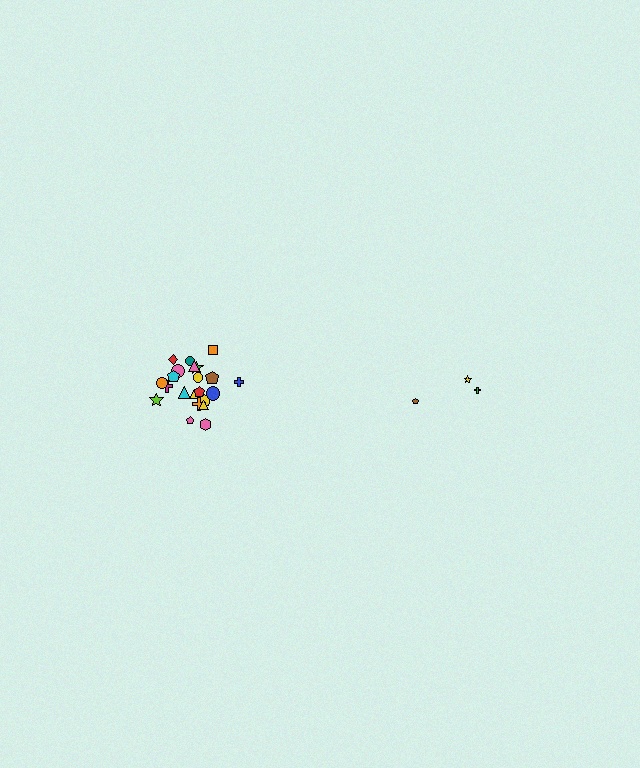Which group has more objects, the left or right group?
The left group.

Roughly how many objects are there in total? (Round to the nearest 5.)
Roughly 25 objects in total.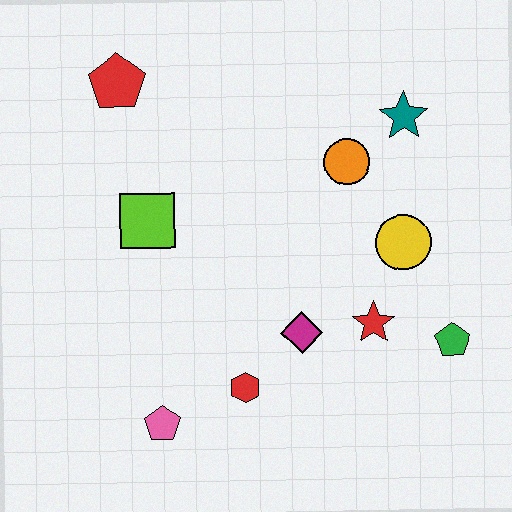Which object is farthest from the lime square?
The green pentagon is farthest from the lime square.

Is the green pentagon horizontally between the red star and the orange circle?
No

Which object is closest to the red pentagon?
The lime square is closest to the red pentagon.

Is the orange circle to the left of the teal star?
Yes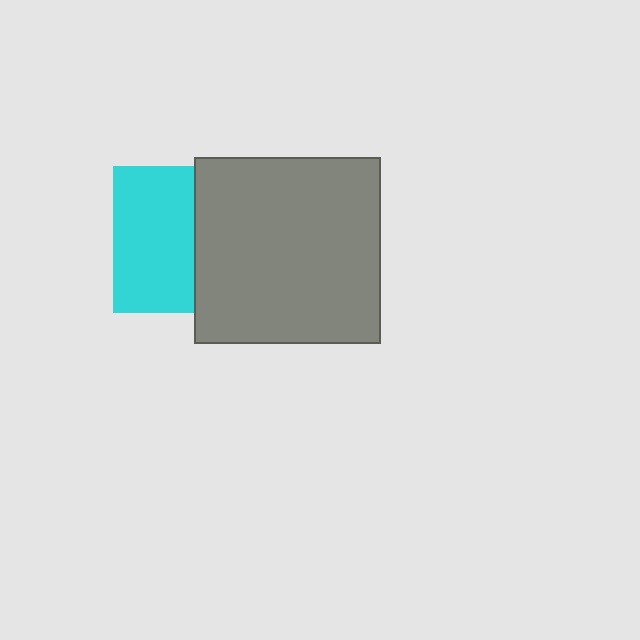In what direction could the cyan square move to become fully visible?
The cyan square could move left. That would shift it out from behind the gray square entirely.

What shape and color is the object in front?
The object in front is a gray square.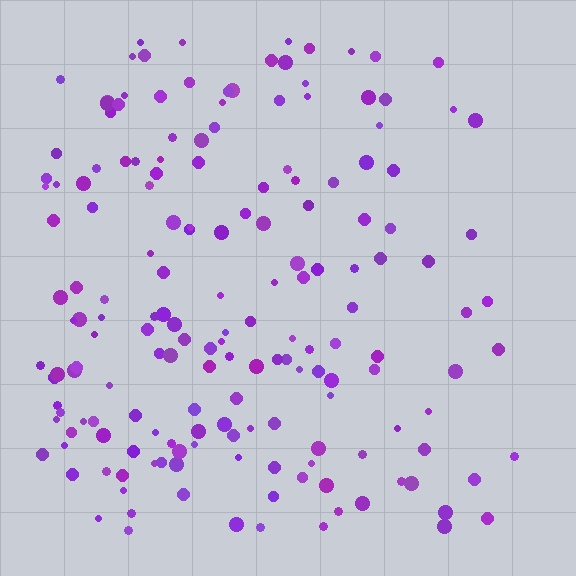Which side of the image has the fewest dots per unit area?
The right.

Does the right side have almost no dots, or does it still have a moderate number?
Still a moderate number, just noticeably fewer than the left.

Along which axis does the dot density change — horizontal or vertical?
Horizontal.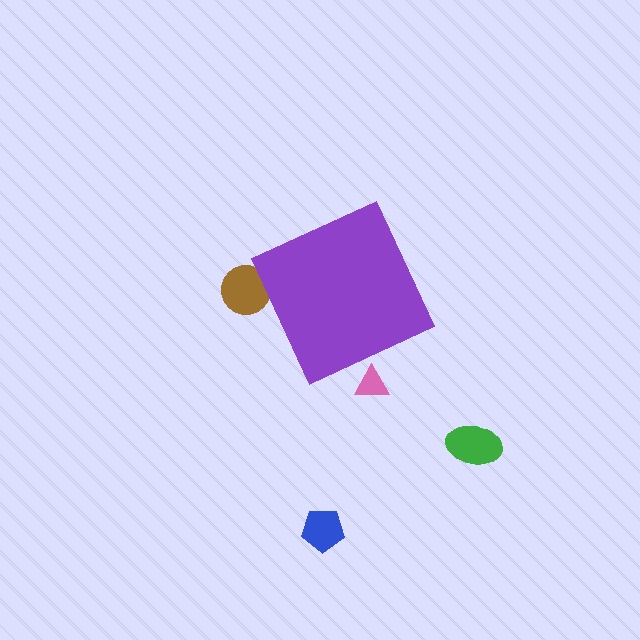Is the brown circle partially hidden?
Yes, the brown circle is partially hidden behind the purple diamond.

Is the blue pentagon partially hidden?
No, the blue pentagon is fully visible.